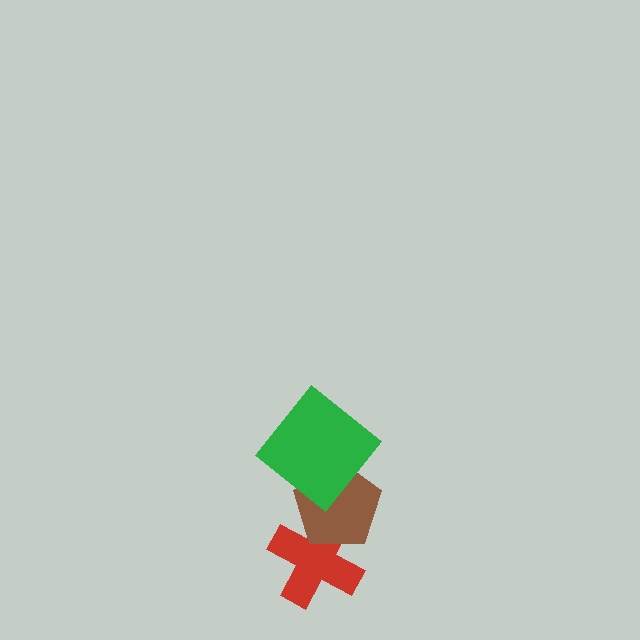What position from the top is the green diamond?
The green diamond is 1st from the top.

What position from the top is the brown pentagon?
The brown pentagon is 2nd from the top.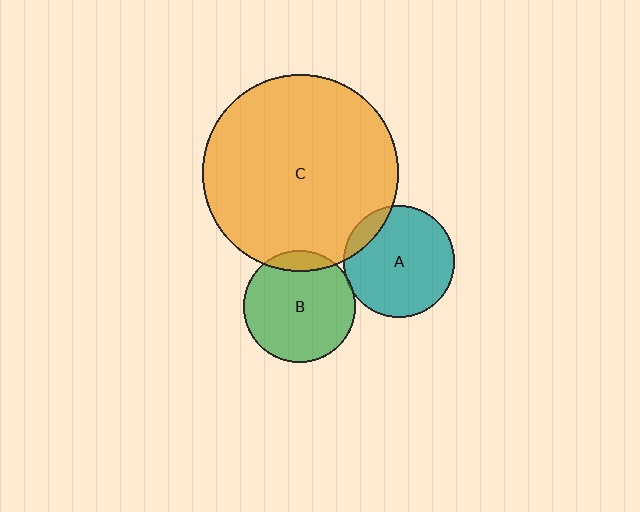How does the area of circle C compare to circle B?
Approximately 3.1 times.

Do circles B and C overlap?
Yes.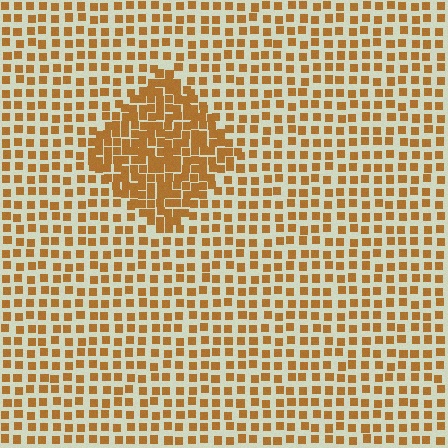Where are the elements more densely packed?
The elements are more densely packed inside the diamond boundary.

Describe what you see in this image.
The image contains small brown elements arranged at two different densities. A diamond-shaped region is visible where the elements are more densely packed than the surrounding area.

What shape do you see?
I see a diamond.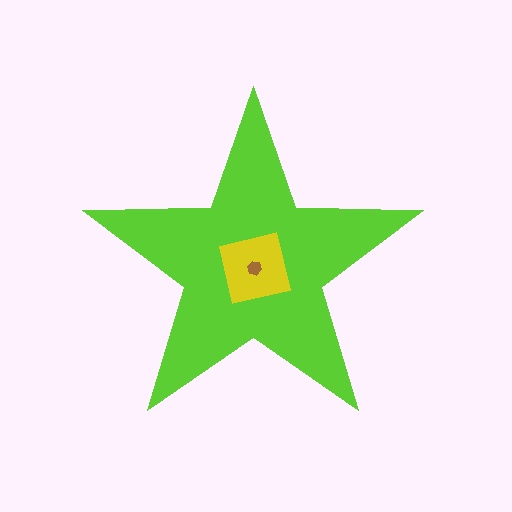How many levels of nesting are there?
3.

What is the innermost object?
The brown hexagon.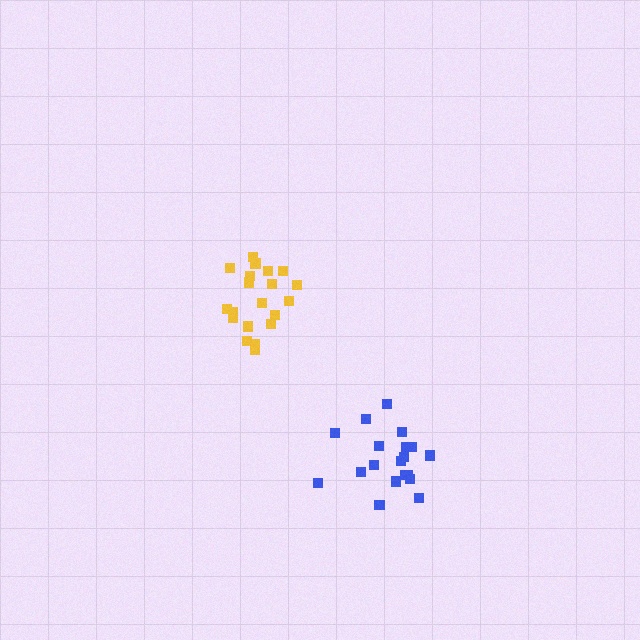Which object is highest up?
The yellow cluster is topmost.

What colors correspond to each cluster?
The clusters are colored: blue, yellow.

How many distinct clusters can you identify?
There are 2 distinct clusters.